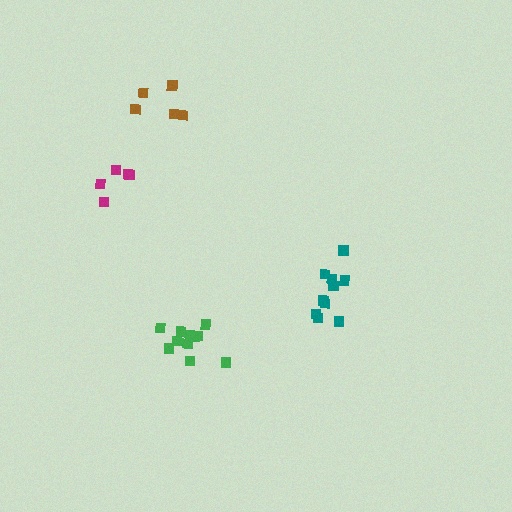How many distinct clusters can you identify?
There are 4 distinct clusters.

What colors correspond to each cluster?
The clusters are colored: teal, magenta, brown, green.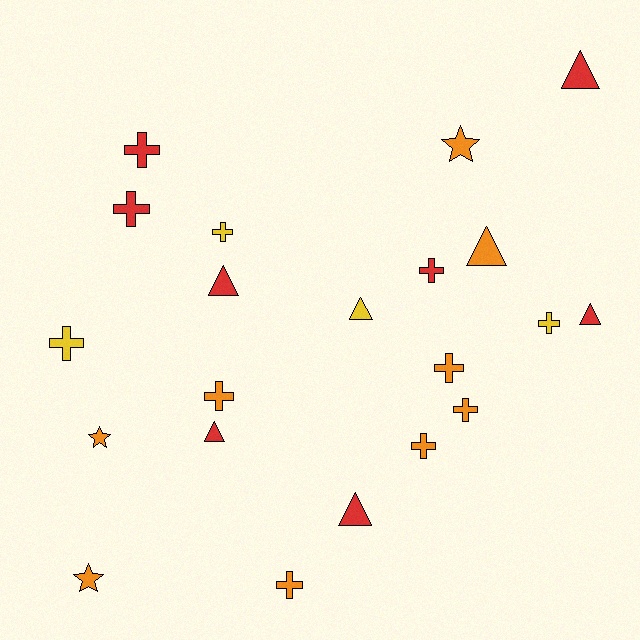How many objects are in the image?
There are 21 objects.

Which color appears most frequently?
Orange, with 9 objects.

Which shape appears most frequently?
Cross, with 11 objects.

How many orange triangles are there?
There is 1 orange triangle.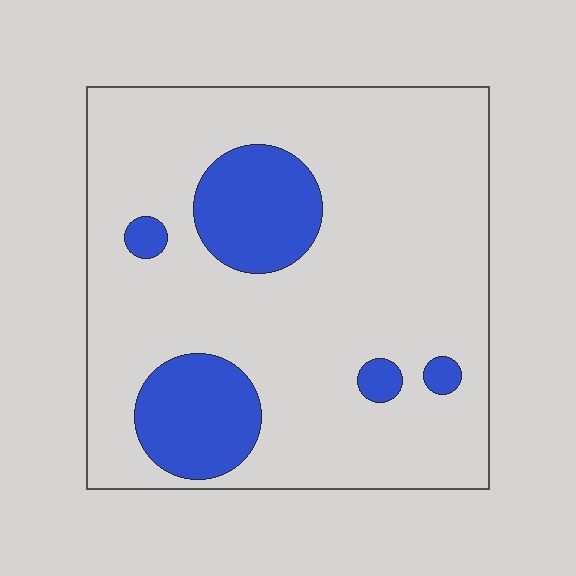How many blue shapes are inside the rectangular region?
5.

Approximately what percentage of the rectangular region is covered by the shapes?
Approximately 20%.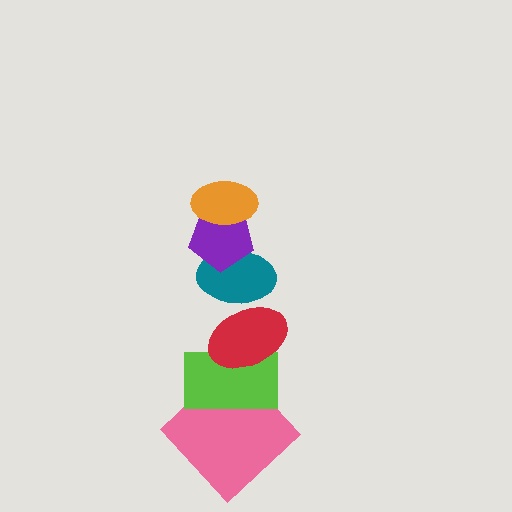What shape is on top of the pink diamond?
The lime rectangle is on top of the pink diamond.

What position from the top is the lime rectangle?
The lime rectangle is 5th from the top.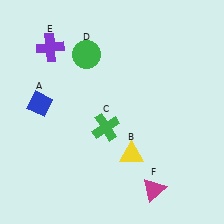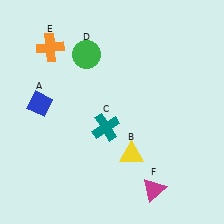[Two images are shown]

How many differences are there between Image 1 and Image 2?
There are 2 differences between the two images.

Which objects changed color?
C changed from green to teal. E changed from purple to orange.